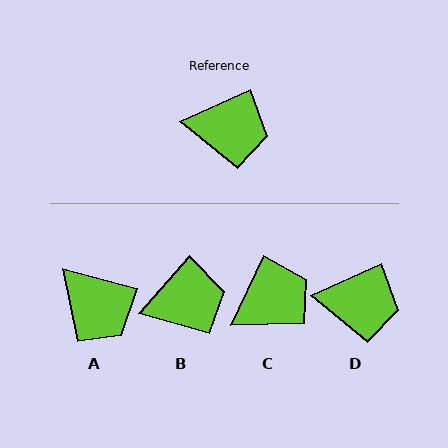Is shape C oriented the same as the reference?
No, it is off by about 41 degrees.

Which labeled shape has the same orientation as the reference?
D.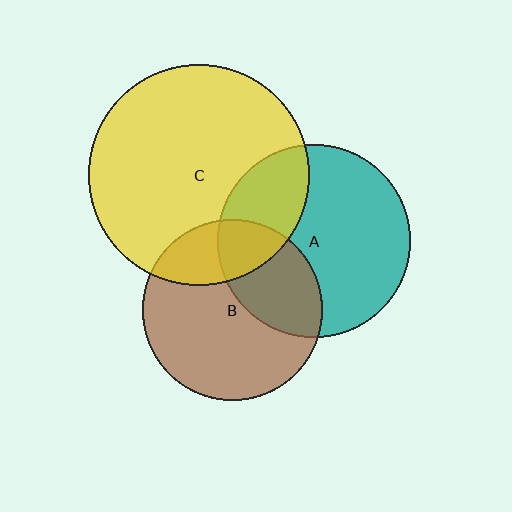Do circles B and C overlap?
Yes.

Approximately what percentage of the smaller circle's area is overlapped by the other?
Approximately 25%.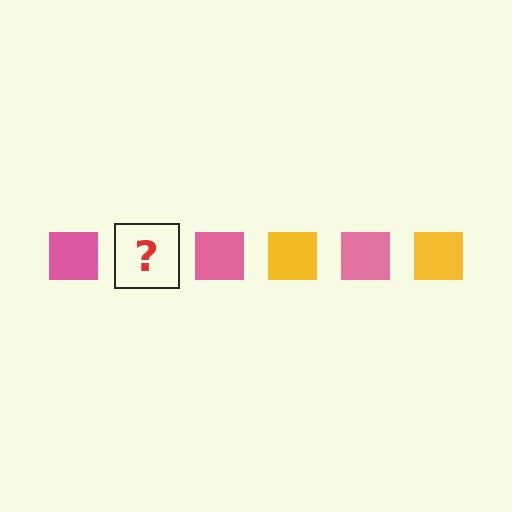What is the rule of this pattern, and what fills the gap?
The rule is that the pattern cycles through pink, yellow squares. The gap should be filled with a yellow square.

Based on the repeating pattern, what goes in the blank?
The blank should be a yellow square.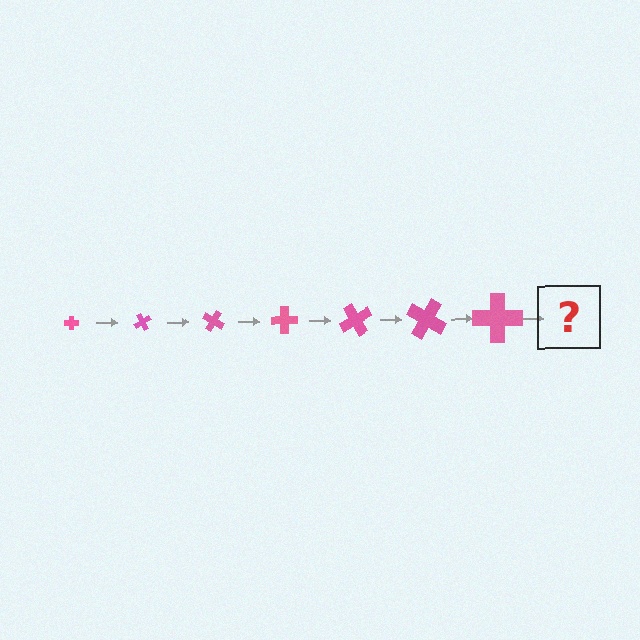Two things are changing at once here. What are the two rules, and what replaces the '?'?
The two rules are that the cross grows larger each step and it rotates 60 degrees each step. The '?' should be a cross, larger than the previous one and rotated 420 degrees from the start.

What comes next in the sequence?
The next element should be a cross, larger than the previous one and rotated 420 degrees from the start.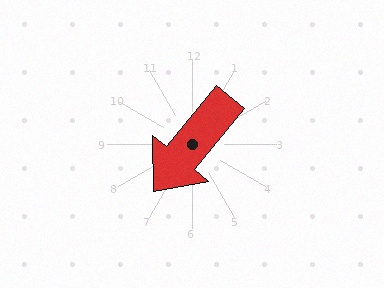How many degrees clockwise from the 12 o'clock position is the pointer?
Approximately 219 degrees.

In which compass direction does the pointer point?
Southwest.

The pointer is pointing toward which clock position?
Roughly 7 o'clock.